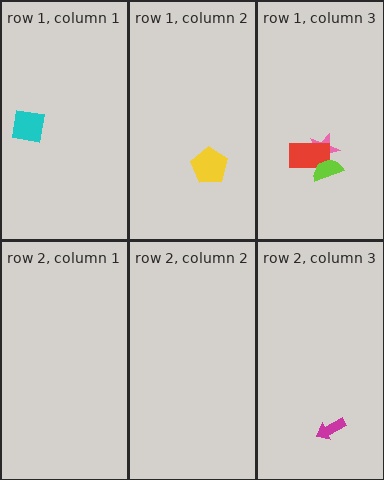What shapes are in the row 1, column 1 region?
The cyan square.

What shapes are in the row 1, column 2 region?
The yellow pentagon.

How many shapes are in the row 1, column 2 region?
1.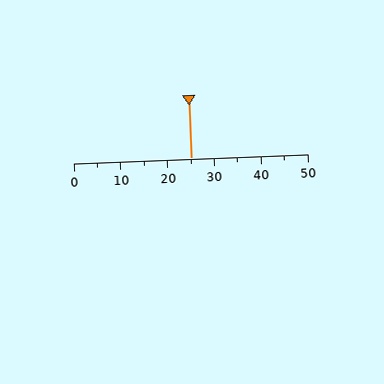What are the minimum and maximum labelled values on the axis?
The axis runs from 0 to 50.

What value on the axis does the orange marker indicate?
The marker indicates approximately 25.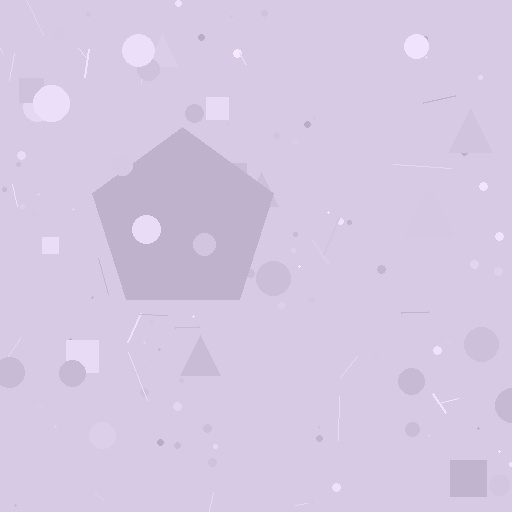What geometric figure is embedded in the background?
A pentagon is embedded in the background.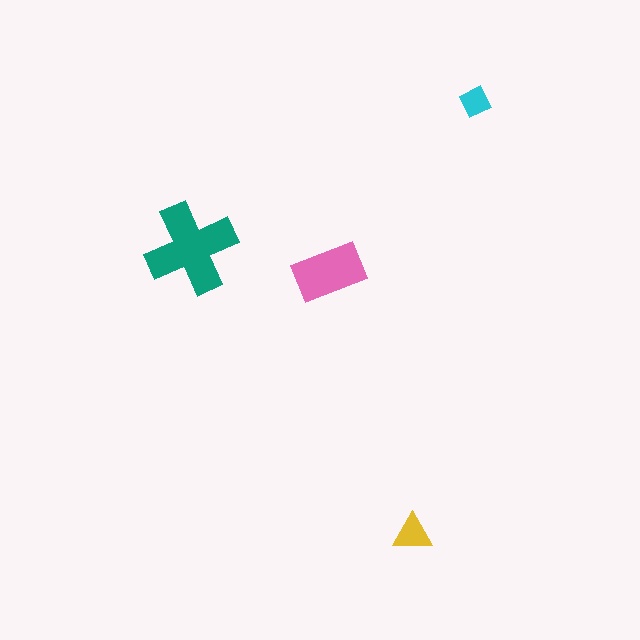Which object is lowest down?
The yellow triangle is bottommost.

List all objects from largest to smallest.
The teal cross, the pink rectangle, the yellow triangle, the cyan diamond.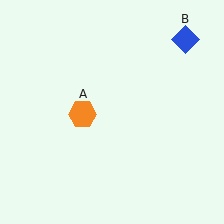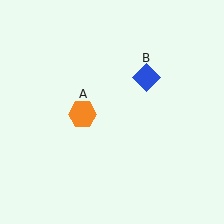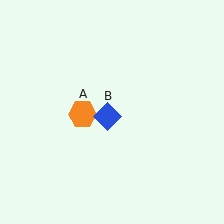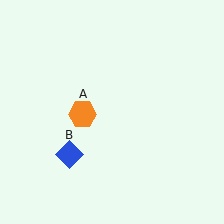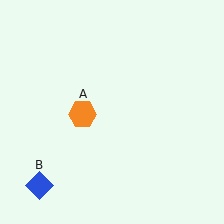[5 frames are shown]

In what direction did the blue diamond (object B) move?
The blue diamond (object B) moved down and to the left.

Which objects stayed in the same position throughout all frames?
Orange hexagon (object A) remained stationary.